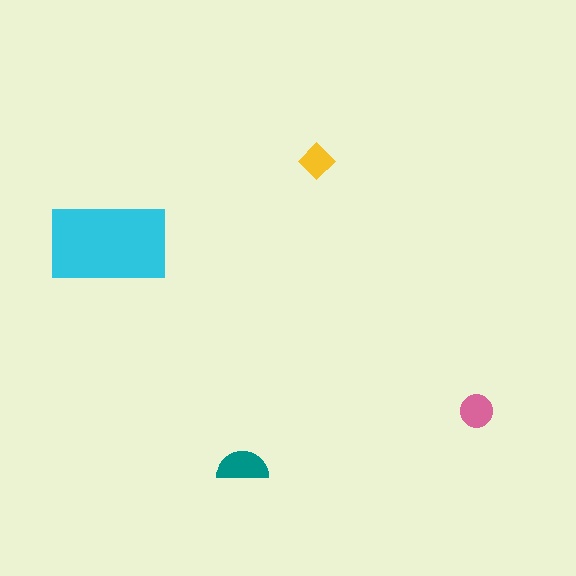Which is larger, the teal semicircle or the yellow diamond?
The teal semicircle.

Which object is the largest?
The cyan rectangle.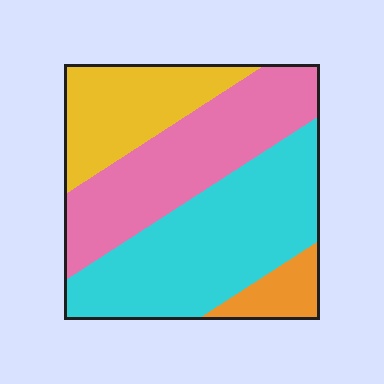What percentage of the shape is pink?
Pink takes up about one third (1/3) of the shape.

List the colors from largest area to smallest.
From largest to smallest: cyan, pink, yellow, orange.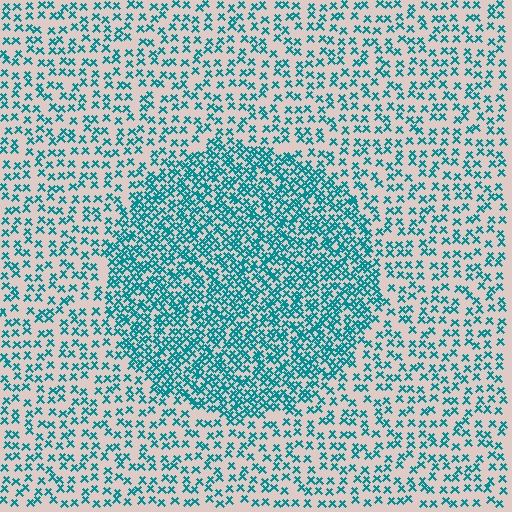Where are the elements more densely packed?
The elements are more densely packed inside the circle boundary.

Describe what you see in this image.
The image contains small teal elements arranged at two different densities. A circle-shaped region is visible where the elements are more densely packed than the surrounding area.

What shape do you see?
I see a circle.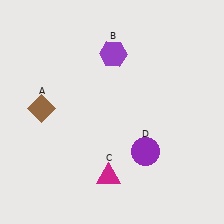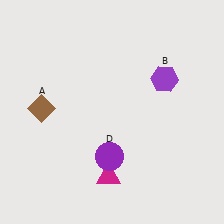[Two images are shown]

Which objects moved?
The objects that moved are: the purple hexagon (B), the purple circle (D).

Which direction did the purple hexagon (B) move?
The purple hexagon (B) moved right.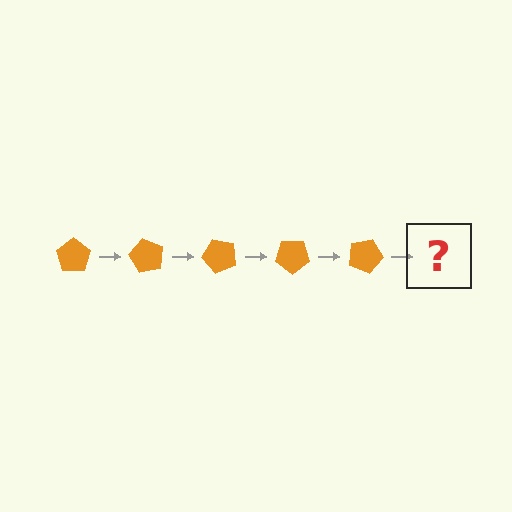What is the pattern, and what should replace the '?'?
The pattern is that the pentagon rotates 60 degrees each step. The '?' should be an orange pentagon rotated 300 degrees.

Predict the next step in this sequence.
The next step is an orange pentagon rotated 300 degrees.